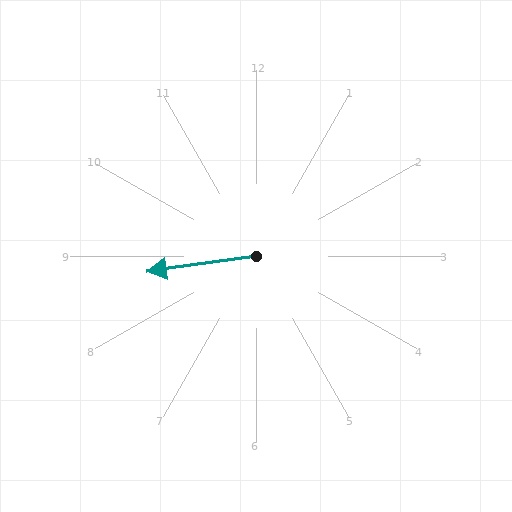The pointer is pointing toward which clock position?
Roughly 9 o'clock.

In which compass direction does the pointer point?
West.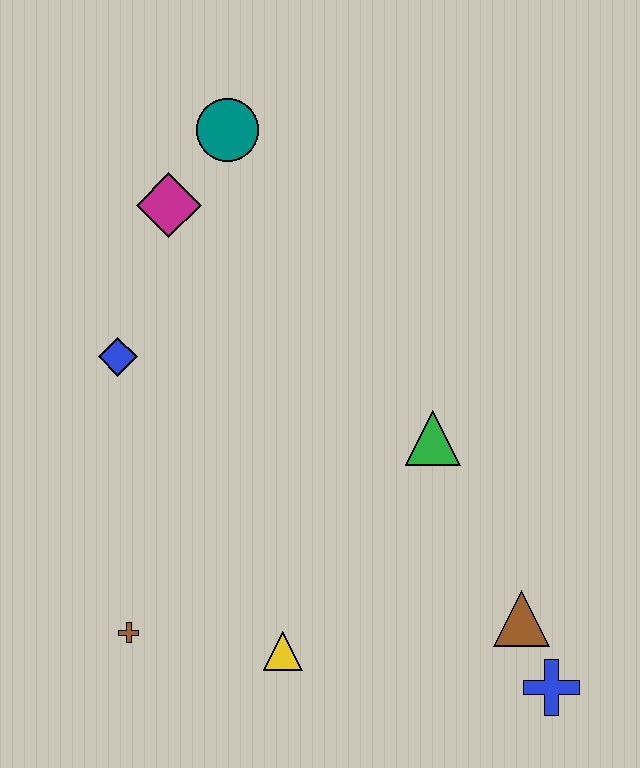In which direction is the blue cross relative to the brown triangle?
The blue cross is below the brown triangle.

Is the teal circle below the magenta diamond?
No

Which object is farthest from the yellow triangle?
The teal circle is farthest from the yellow triangle.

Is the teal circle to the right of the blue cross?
No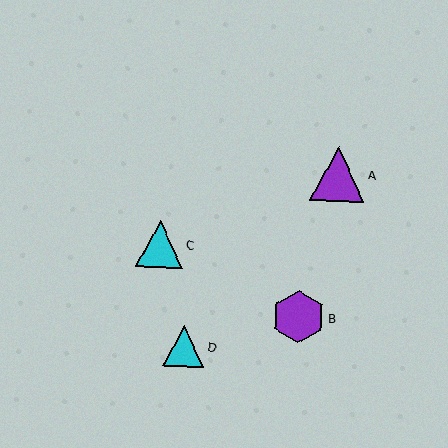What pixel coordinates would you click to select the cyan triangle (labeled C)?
Click at (160, 244) to select the cyan triangle C.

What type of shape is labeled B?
Shape B is a purple hexagon.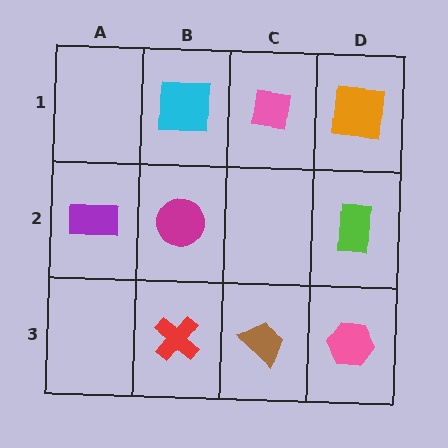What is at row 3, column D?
A pink hexagon.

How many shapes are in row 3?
3 shapes.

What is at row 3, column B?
A red cross.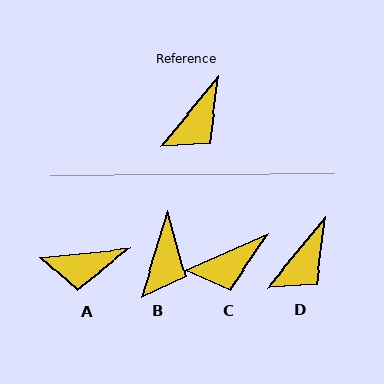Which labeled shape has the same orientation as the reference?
D.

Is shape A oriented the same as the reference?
No, it is off by about 44 degrees.